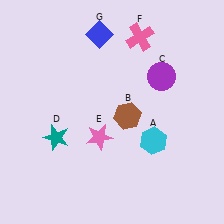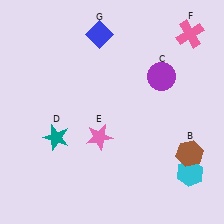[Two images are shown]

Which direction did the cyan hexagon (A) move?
The cyan hexagon (A) moved right.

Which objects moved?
The objects that moved are: the cyan hexagon (A), the brown hexagon (B), the pink cross (F).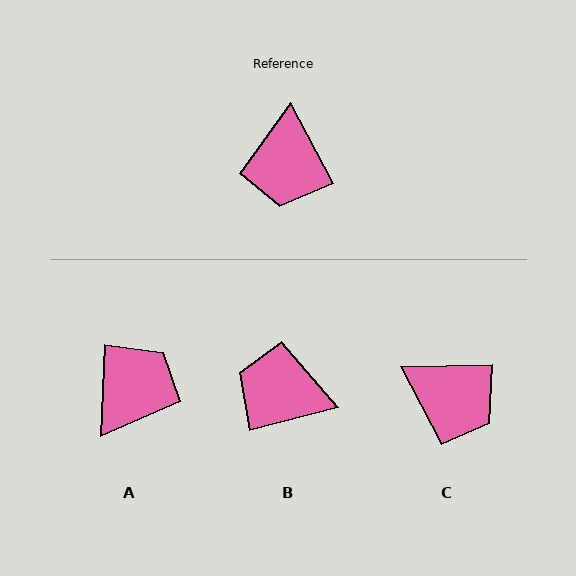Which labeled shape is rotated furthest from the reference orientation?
A, about 149 degrees away.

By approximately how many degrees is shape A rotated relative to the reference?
Approximately 149 degrees counter-clockwise.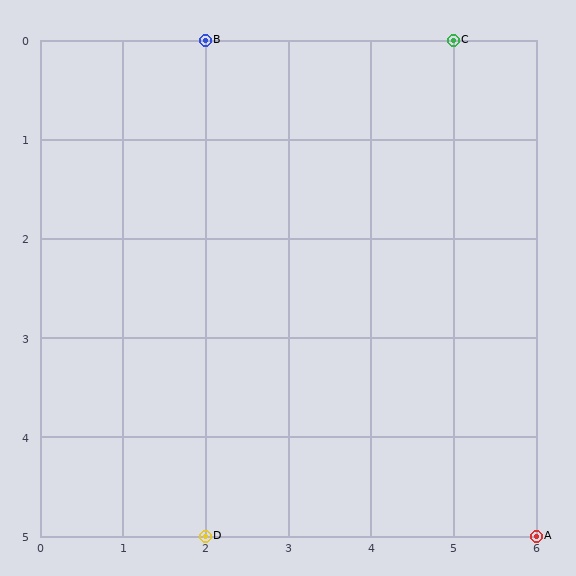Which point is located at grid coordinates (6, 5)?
Point A is at (6, 5).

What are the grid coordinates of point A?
Point A is at grid coordinates (6, 5).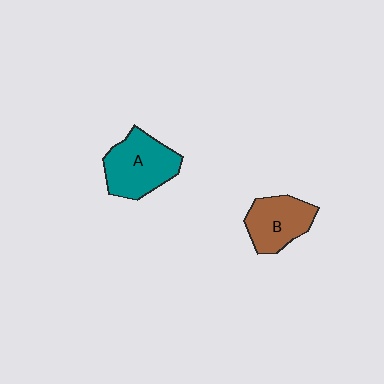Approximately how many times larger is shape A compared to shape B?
Approximately 1.2 times.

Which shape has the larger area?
Shape A (teal).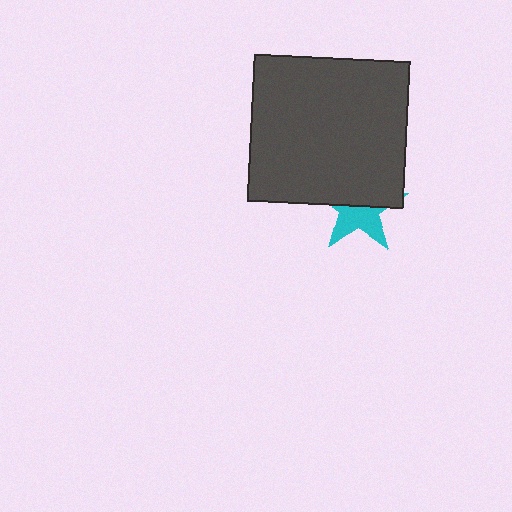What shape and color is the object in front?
The object in front is a dark gray rectangle.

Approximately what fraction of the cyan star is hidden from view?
Roughly 53% of the cyan star is hidden behind the dark gray rectangle.